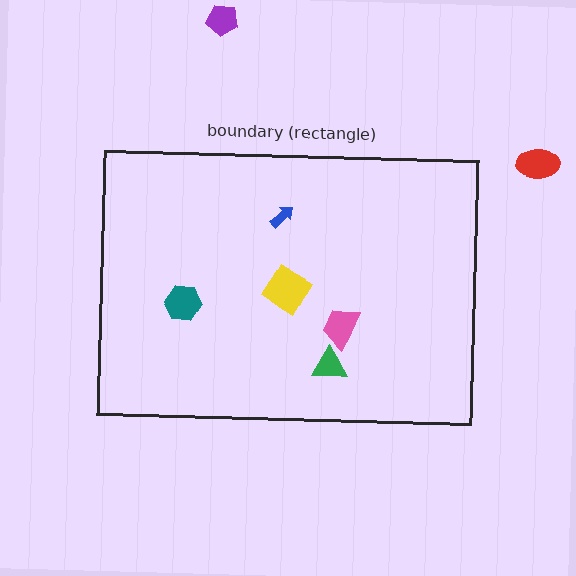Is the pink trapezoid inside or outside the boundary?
Inside.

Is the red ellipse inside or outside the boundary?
Outside.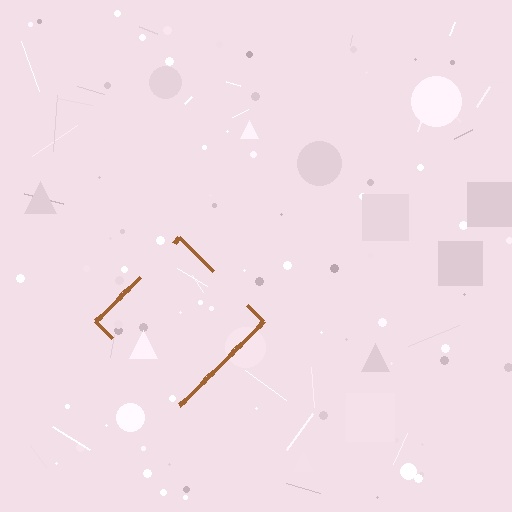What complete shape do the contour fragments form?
The contour fragments form a diamond.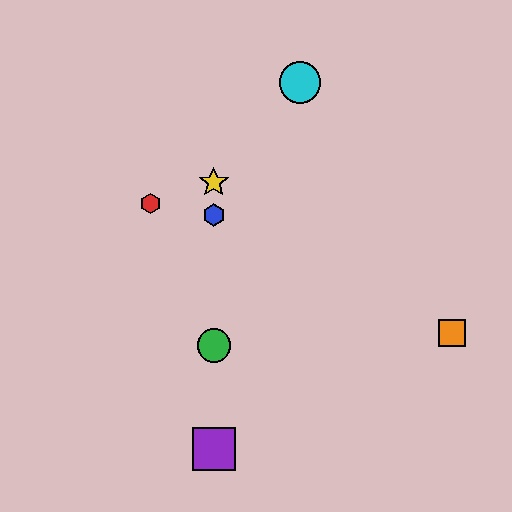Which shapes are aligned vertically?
The blue hexagon, the green circle, the yellow star, the purple square are aligned vertically.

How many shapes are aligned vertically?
4 shapes (the blue hexagon, the green circle, the yellow star, the purple square) are aligned vertically.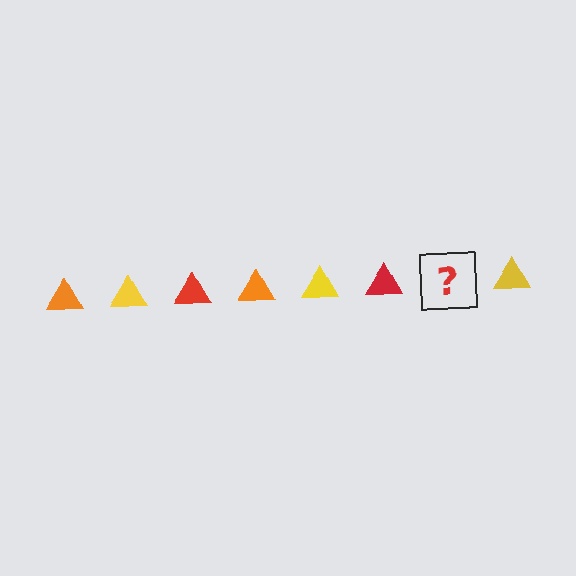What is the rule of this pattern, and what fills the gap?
The rule is that the pattern cycles through orange, yellow, red triangles. The gap should be filled with an orange triangle.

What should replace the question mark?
The question mark should be replaced with an orange triangle.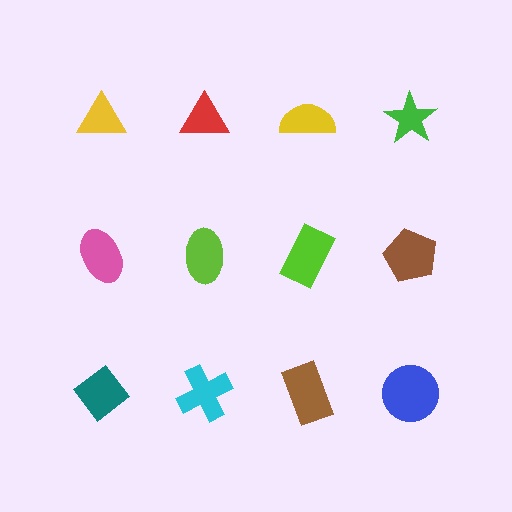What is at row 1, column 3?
A yellow semicircle.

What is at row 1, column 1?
A yellow triangle.